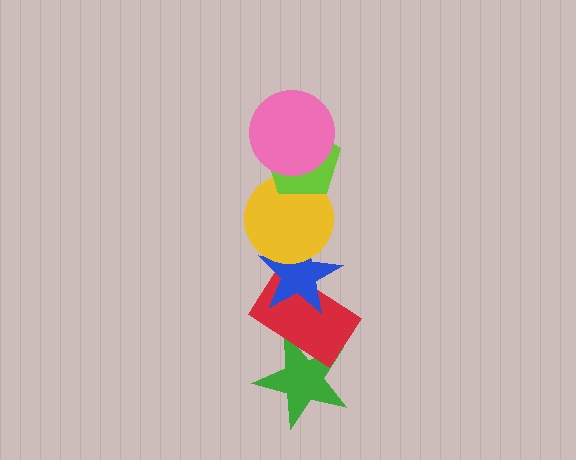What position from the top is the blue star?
The blue star is 4th from the top.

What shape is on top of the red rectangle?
The blue star is on top of the red rectangle.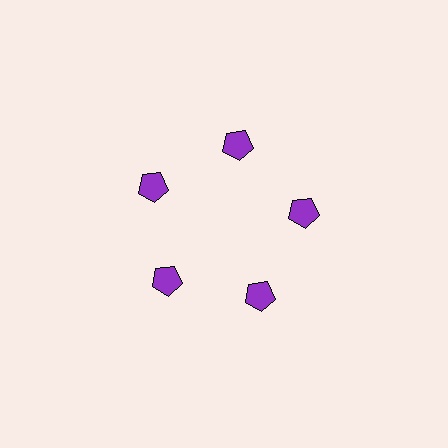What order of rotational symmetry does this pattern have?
This pattern has 5-fold rotational symmetry.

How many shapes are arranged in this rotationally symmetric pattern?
There are 5 shapes, arranged in 5 groups of 1.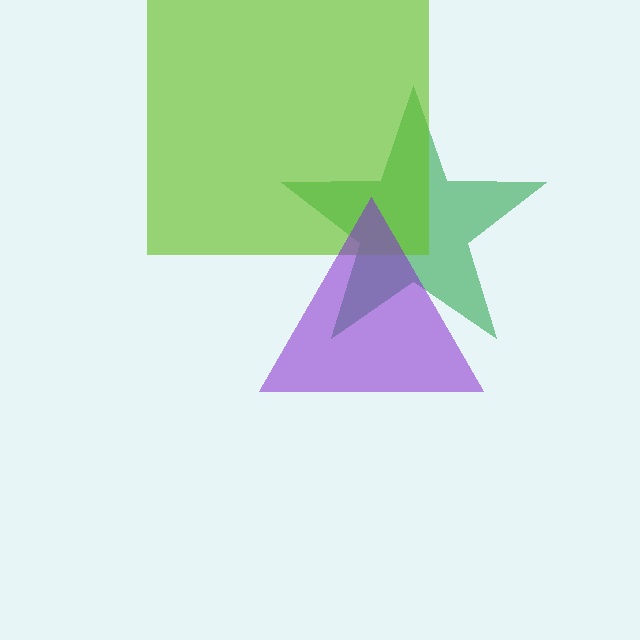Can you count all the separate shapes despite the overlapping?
Yes, there are 3 separate shapes.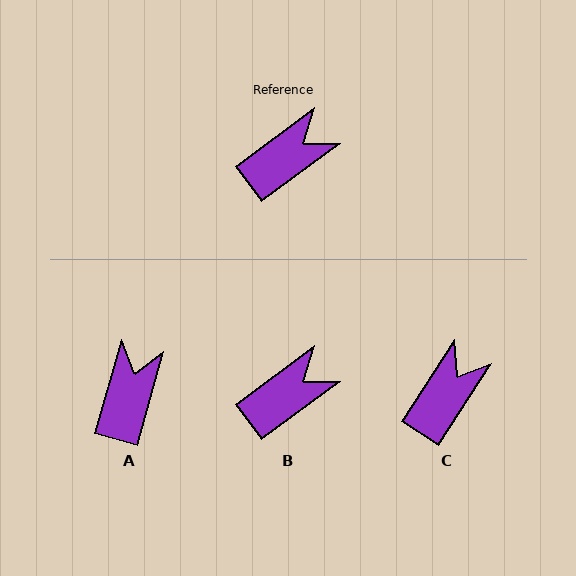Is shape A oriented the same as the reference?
No, it is off by about 38 degrees.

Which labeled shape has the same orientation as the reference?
B.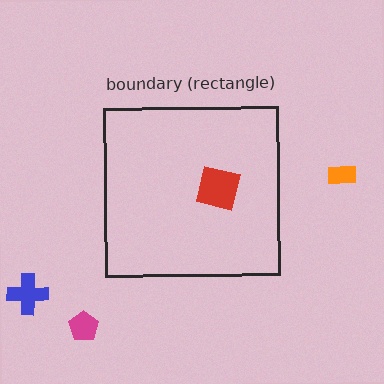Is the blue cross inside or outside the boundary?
Outside.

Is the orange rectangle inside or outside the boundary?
Outside.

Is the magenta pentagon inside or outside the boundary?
Outside.